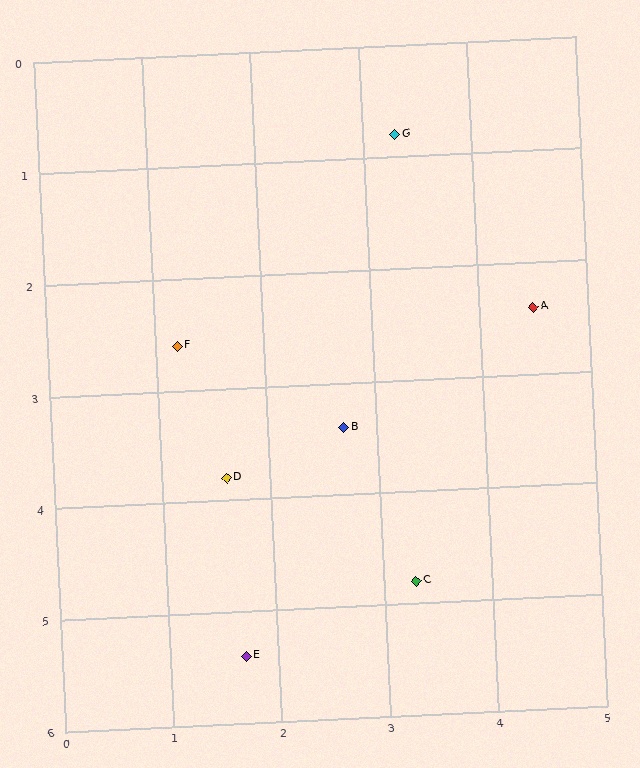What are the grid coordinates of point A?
Point A is at approximately (4.5, 2.4).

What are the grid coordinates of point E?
Point E is at approximately (1.7, 5.4).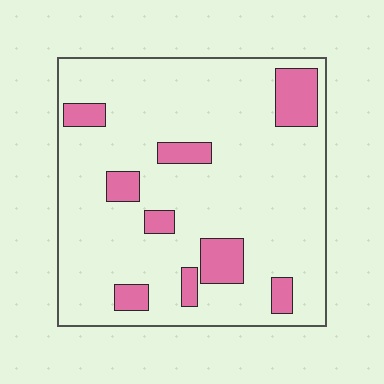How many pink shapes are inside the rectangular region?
9.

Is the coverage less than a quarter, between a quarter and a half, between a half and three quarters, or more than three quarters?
Less than a quarter.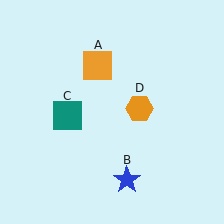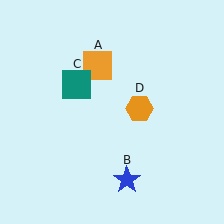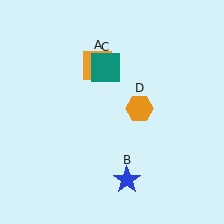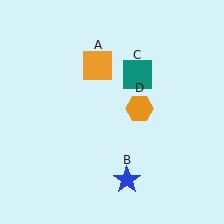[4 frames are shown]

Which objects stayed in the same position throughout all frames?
Orange square (object A) and blue star (object B) and orange hexagon (object D) remained stationary.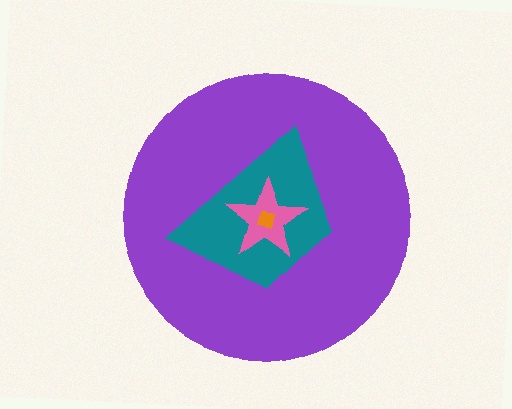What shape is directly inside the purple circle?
The teal trapezoid.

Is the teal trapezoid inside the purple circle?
Yes.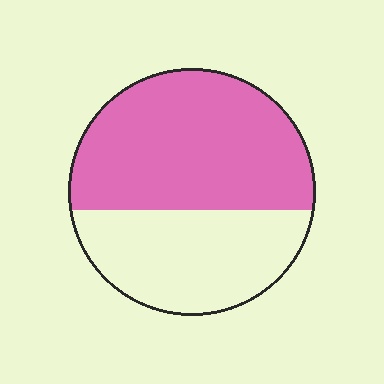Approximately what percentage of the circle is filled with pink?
Approximately 60%.